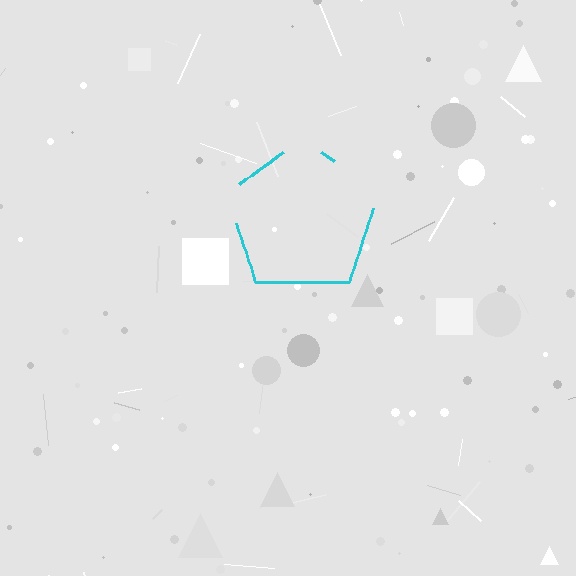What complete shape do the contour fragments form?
The contour fragments form a pentagon.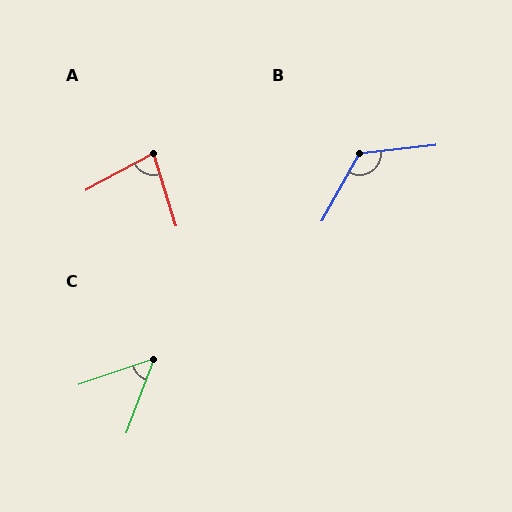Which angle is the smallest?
C, at approximately 51 degrees.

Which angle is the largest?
B, at approximately 125 degrees.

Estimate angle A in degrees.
Approximately 79 degrees.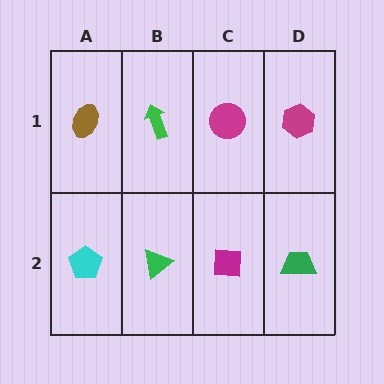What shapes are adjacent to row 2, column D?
A magenta hexagon (row 1, column D), a magenta square (row 2, column C).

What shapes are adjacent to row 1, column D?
A green trapezoid (row 2, column D), a magenta circle (row 1, column C).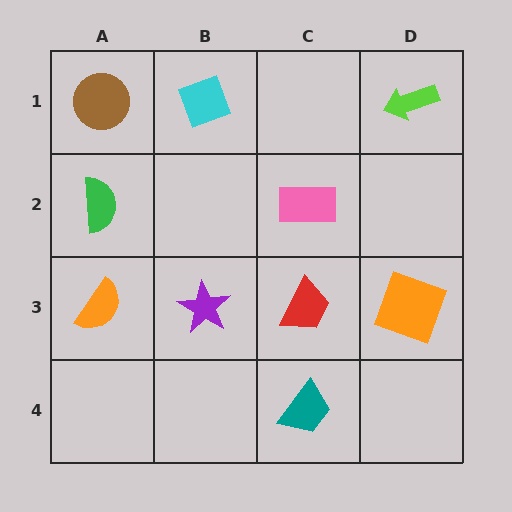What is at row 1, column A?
A brown circle.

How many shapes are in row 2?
2 shapes.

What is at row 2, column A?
A green semicircle.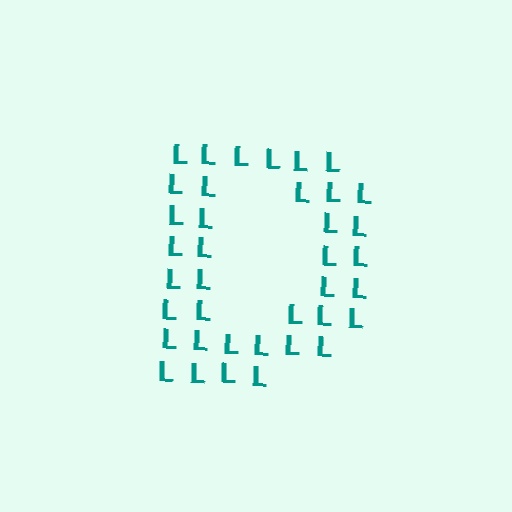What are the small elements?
The small elements are letter L's.